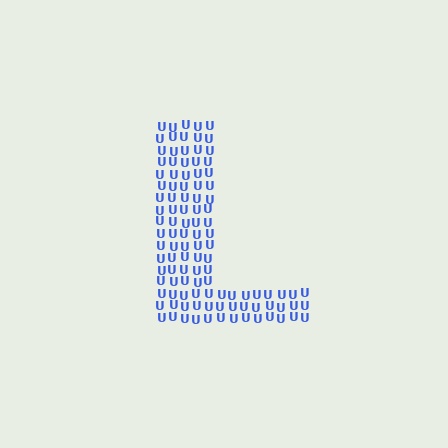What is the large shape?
The large shape is the letter L.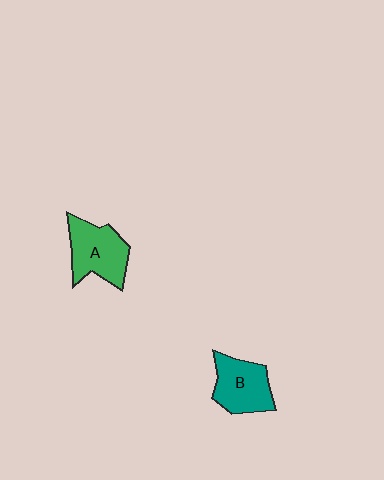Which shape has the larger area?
Shape A (green).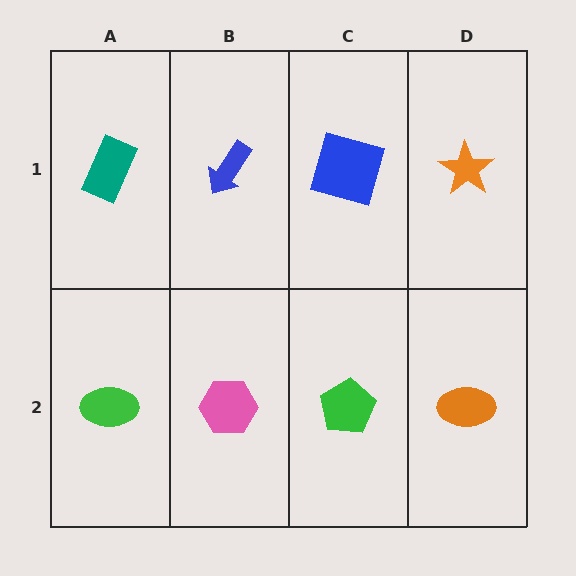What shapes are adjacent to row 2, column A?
A teal rectangle (row 1, column A), a pink hexagon (row 2, column B).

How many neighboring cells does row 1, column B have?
3.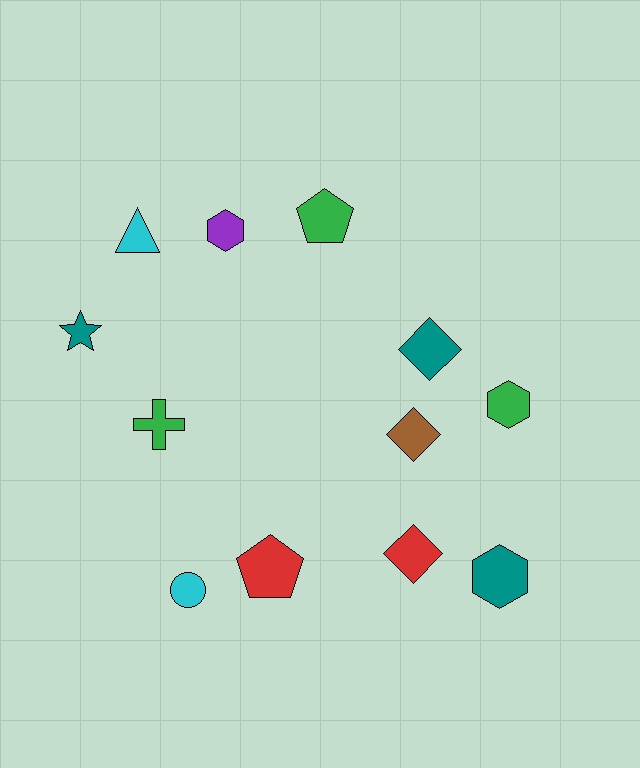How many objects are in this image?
There are 12 objects.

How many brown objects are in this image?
There is 1 brown object.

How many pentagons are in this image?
There are 2 pentagons.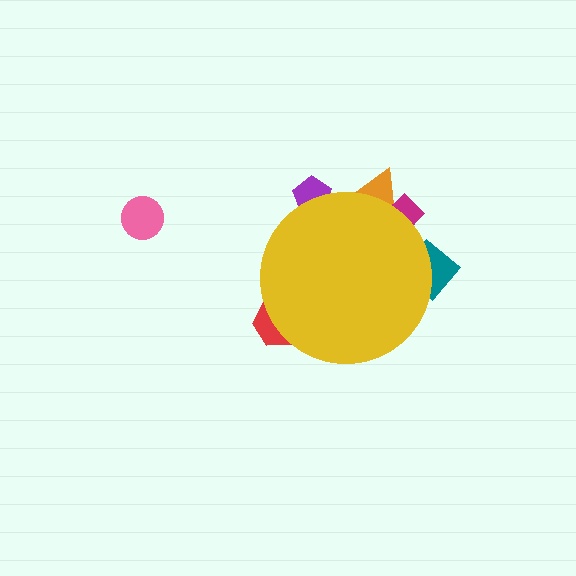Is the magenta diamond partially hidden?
Yes, the magenta diamond is partially hidden behind the yellow circle.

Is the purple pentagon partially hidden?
Yes, the purple pentagon is partially hidden behind the yellow circle.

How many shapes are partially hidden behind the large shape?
5 shapes are partially hidden.